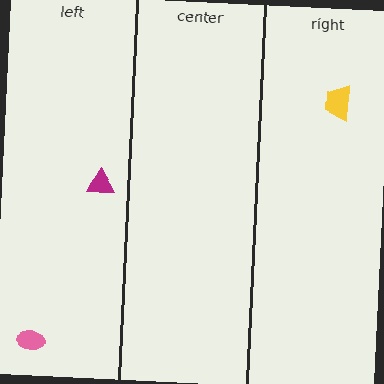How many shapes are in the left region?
2.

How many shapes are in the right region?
1.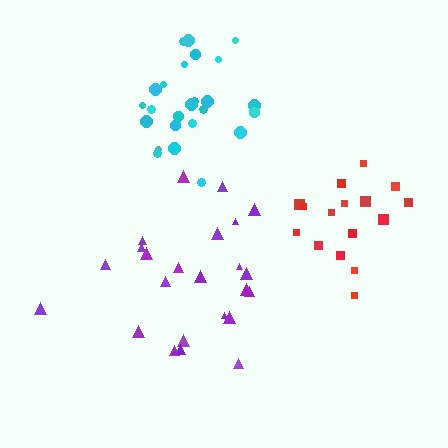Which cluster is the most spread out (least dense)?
Purple.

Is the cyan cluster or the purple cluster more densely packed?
Cyan.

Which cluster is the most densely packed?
Red.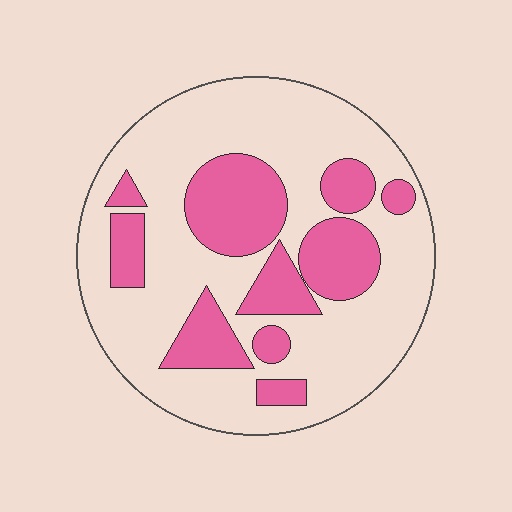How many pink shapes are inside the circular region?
10.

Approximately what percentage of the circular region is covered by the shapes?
Approximately 30%.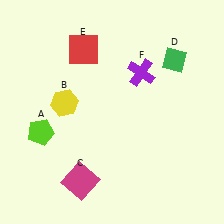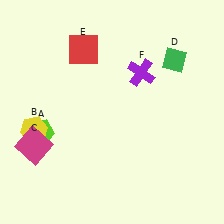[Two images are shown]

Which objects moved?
The objects that moved are: the yellow hexagon (B), the magenta square (C).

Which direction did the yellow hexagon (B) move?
The yellow hexagon (B) moved left.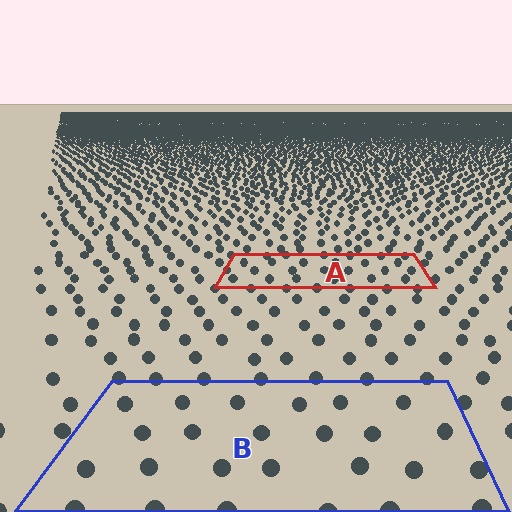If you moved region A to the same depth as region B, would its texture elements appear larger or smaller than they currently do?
They would appear larger. At a closer depth, the same texture elements are projected at a bigger on-screen size.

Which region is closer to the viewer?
Region B is closer. The texture elements there are larger and more spread out.